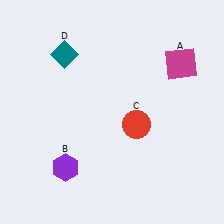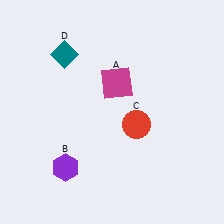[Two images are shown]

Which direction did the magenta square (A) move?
The magenta square (A) moved left.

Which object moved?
The magenta square (A) moved left.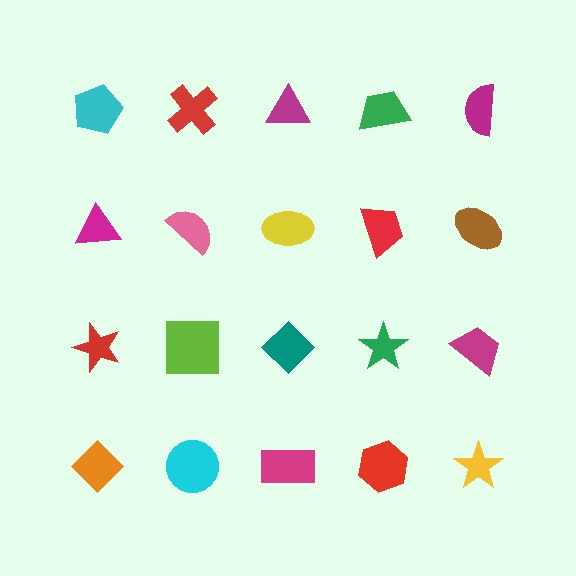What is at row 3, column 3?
A teal diamond.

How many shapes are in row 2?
5 shapes.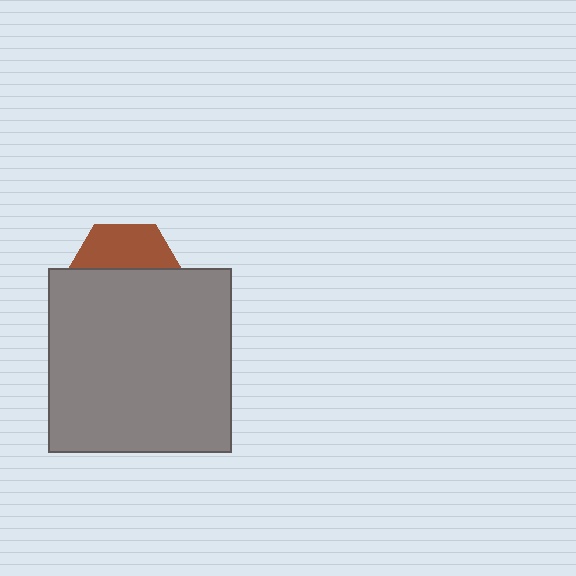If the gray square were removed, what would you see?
You would see the complete brown hexagon.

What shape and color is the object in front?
The object in front is a gray square.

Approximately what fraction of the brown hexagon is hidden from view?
Roughly 62% of the brown hexagon is hidden behind the gray square.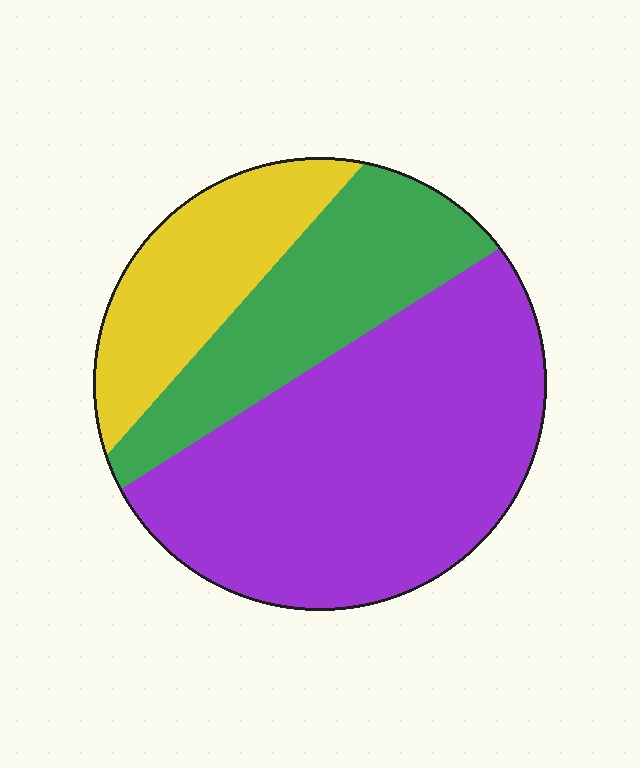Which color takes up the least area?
Yellow, at roughly 20%.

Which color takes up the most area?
Purple, at roughly 55%.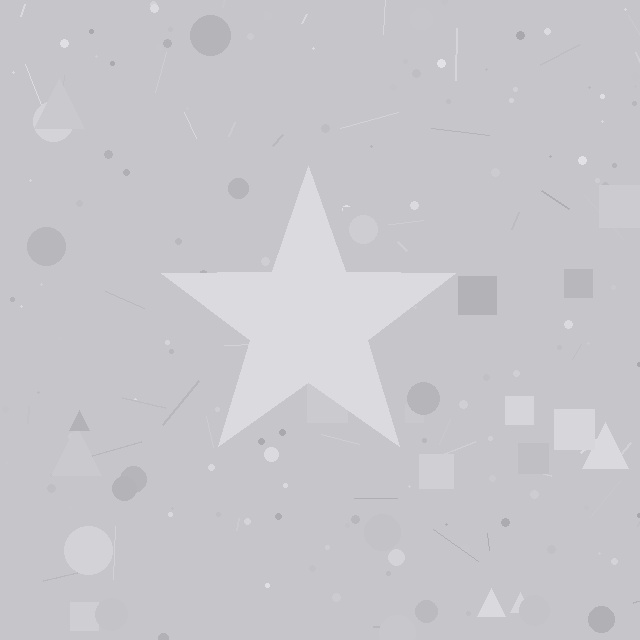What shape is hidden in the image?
A star is hidden in the image.